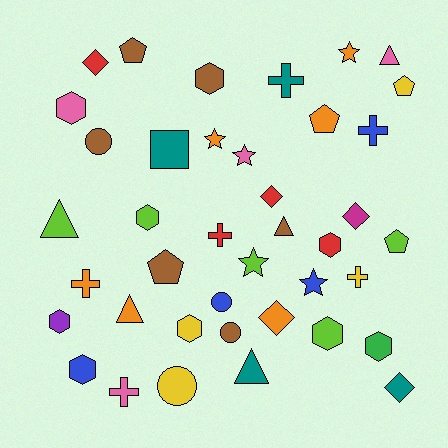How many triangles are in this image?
There are 5 triangles.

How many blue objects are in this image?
There are 4 blue objects.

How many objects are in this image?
There are 40 objects.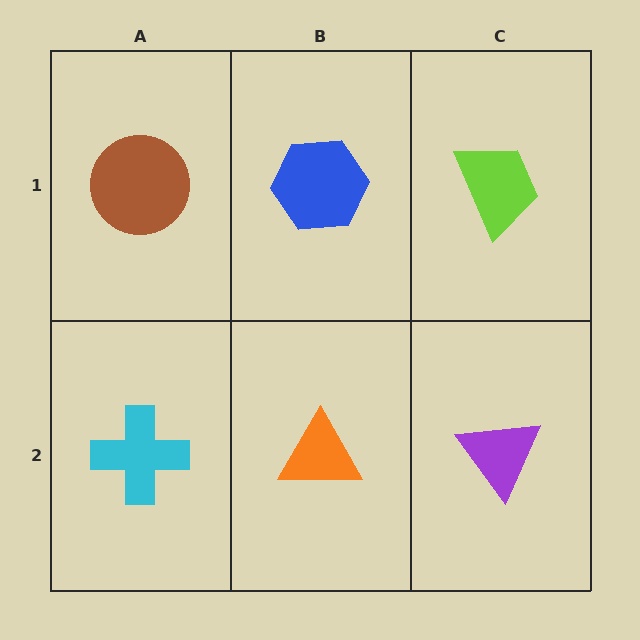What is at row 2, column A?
A cyan cross.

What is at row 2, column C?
A purple triangle.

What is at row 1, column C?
A lime trapezoid.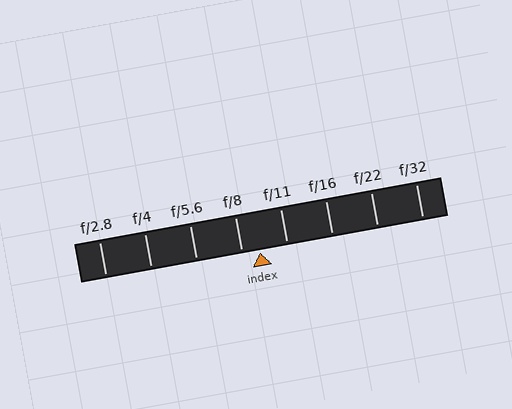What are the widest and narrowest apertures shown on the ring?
The widest aperture shown is f/2.8 and the narrowest is f/32.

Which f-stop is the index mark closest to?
The index mark is closest to f/8.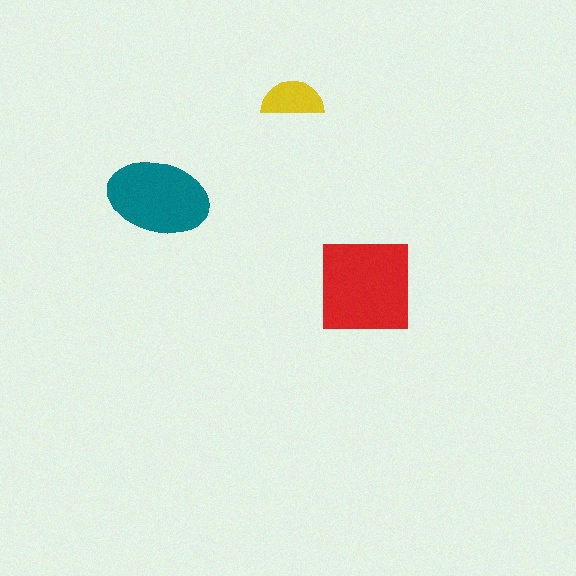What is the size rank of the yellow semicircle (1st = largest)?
3rd.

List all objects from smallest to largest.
The yellow semicircle, the teal ellipse, the red square.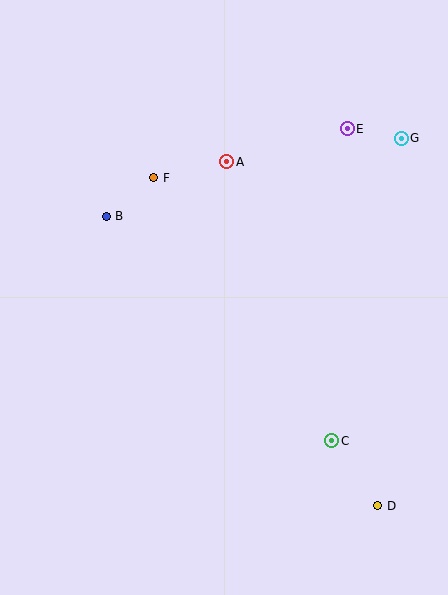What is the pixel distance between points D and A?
The distance between D and A is 376 pixels.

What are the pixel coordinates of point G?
Point G is at (401, 138).